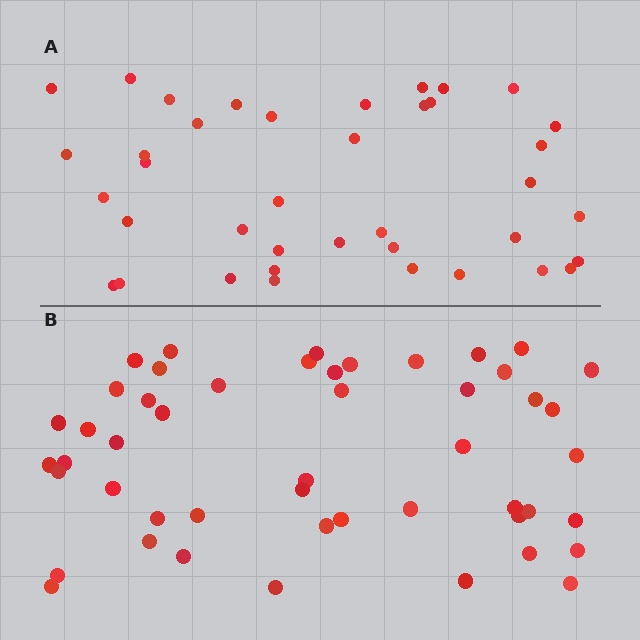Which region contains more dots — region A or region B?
Region B (the bottom region) has more dots.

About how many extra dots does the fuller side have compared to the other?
Region B has roughly 10 or so more dots than region A.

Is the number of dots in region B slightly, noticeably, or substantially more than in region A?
Region B has noticeably more, but not dramatically so. The ratio is roughly 1.3 to 1.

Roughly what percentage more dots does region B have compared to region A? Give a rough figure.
About 25% more.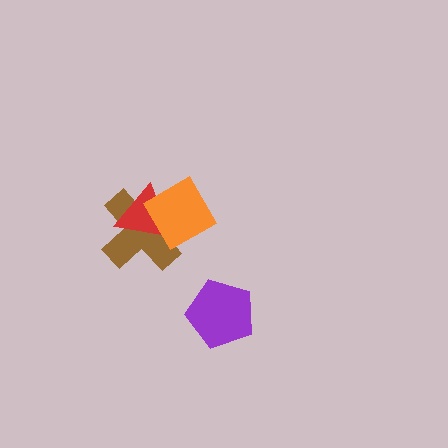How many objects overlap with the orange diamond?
2 objects overlap with the orange diamond.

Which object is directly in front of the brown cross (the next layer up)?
The red triangle is directly in front of the brown cross.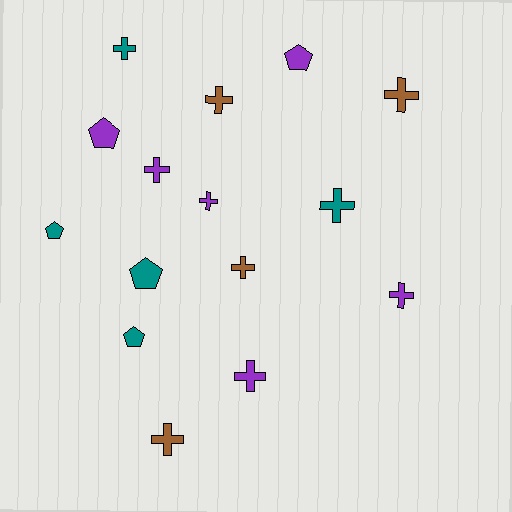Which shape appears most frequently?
Cross, with 10 objects.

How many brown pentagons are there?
There are no brown pentagons.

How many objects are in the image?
There are 15 objects.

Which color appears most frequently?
Purple, with 6 objects.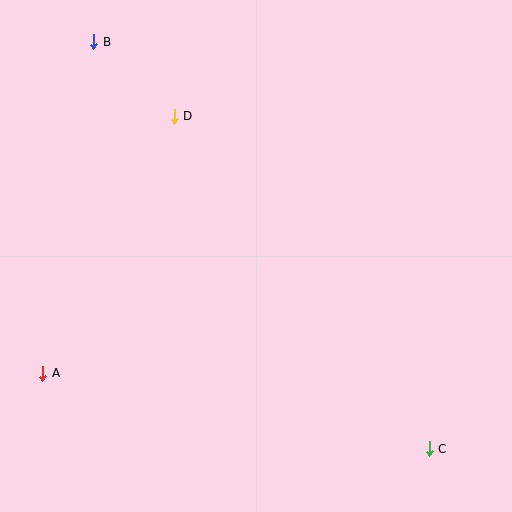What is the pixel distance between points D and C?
The distance between D and C is 419 pixels.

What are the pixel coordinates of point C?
Point C is at (429, 449).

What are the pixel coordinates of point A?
Point A is at (43, 373).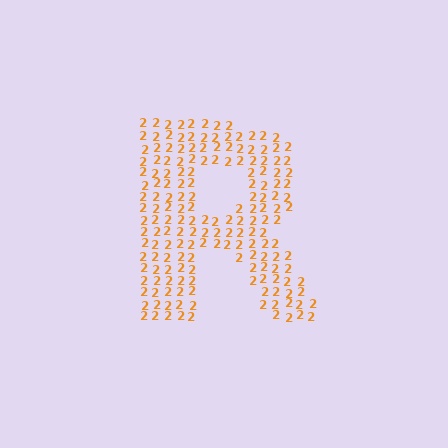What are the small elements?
The small elements are digit 2's.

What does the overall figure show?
The overall figure shows the letter R.